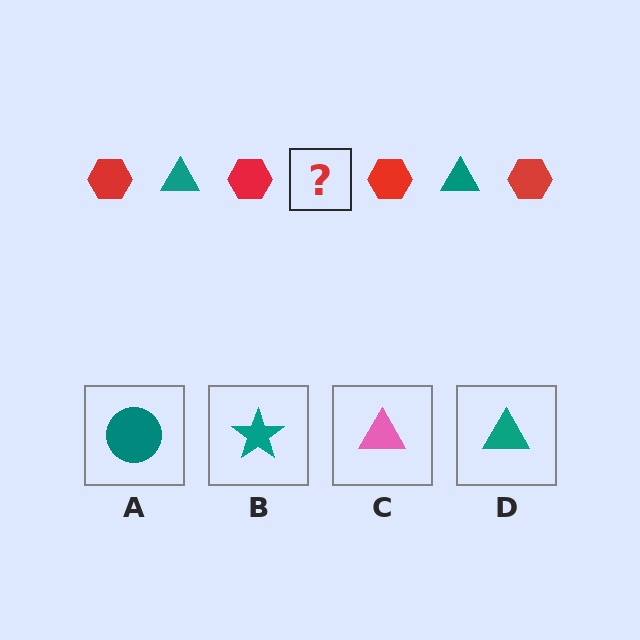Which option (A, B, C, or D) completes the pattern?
D.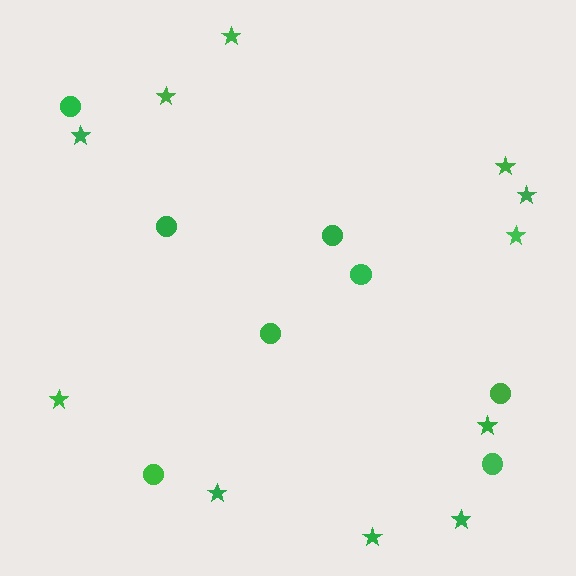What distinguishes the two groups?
There are 2 groups: one group of stars (11) and one group of circles (8).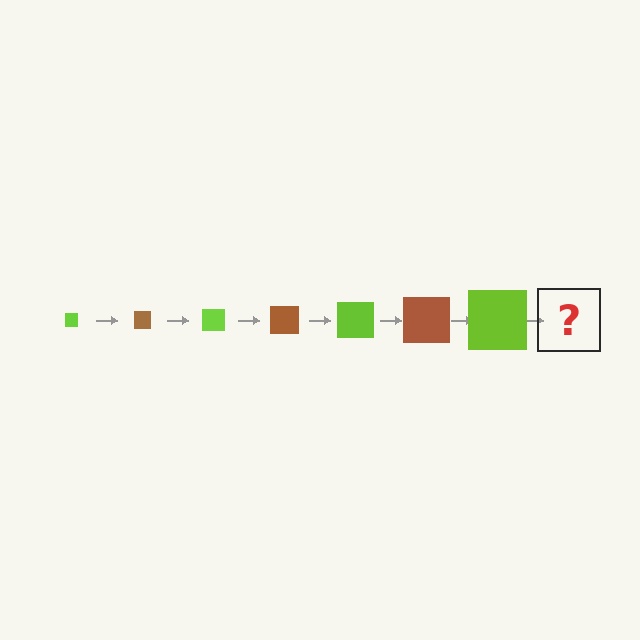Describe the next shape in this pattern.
It should be a brown square, larger than the previous one.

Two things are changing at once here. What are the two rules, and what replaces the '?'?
The two rules are that the square grows larger each step and the color cycles through lime and brown. The '?' should be a brown square, larger than the previous one.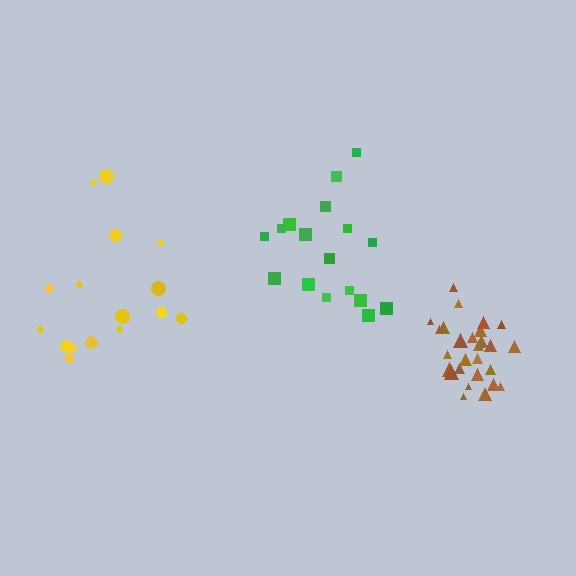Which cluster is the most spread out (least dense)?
Yellow.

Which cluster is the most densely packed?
Brown.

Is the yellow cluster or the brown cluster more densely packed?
Brown.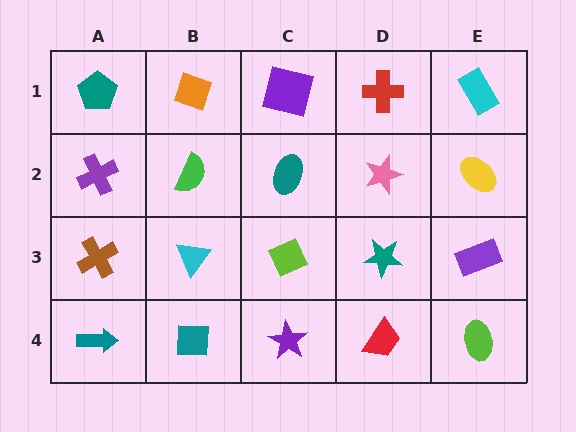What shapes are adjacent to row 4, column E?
A purple rectangle (row 3, column E), a red trapezoid (row 4, column D).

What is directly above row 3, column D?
A pink star.